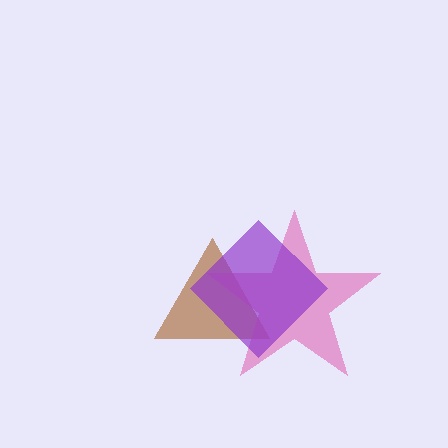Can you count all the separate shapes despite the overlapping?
Yes, there are 3 separate shapes.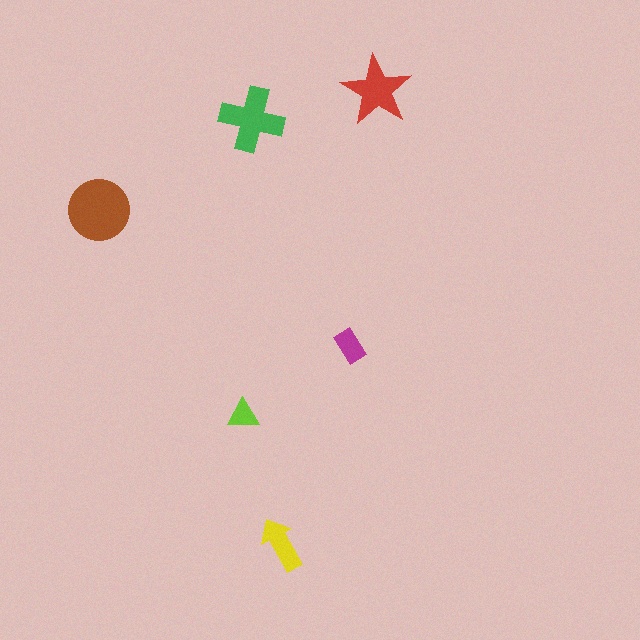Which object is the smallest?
The lime triangle.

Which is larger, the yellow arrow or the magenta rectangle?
The yellow arrow.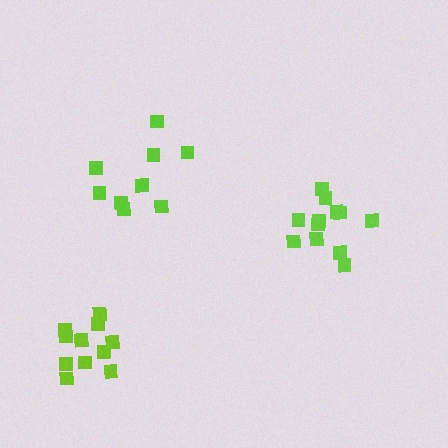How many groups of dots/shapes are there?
There are 3 groups.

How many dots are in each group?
Group 1: 9 dots, Group 2: 12 dots, Group 3: 11 dots (32 total).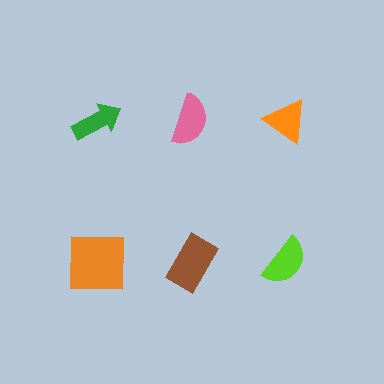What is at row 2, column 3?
A lime semicircle.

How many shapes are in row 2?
3 shapes.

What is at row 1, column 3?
An orange triangle.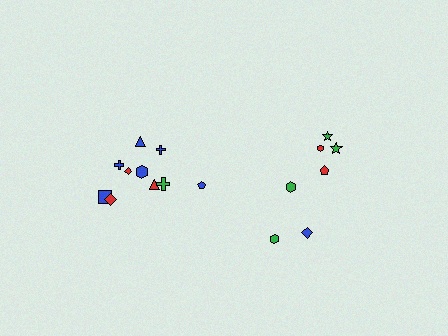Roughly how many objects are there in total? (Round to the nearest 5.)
Roughly 15 objects in total.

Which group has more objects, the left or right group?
The left group.